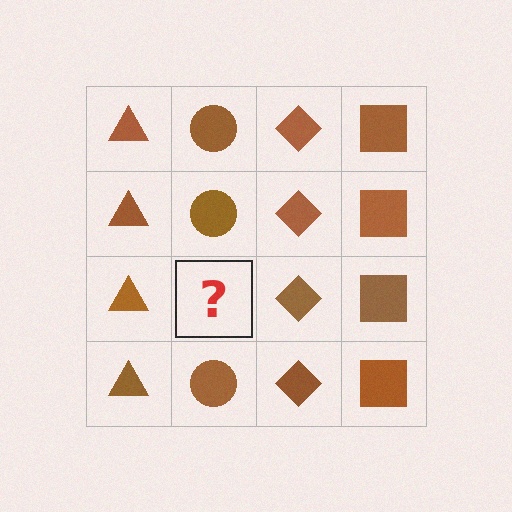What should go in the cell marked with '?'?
The missing cell should contain a brown circle.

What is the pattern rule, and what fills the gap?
The rule is that each column has a consistent shape. The gap should be filled with a brown circle.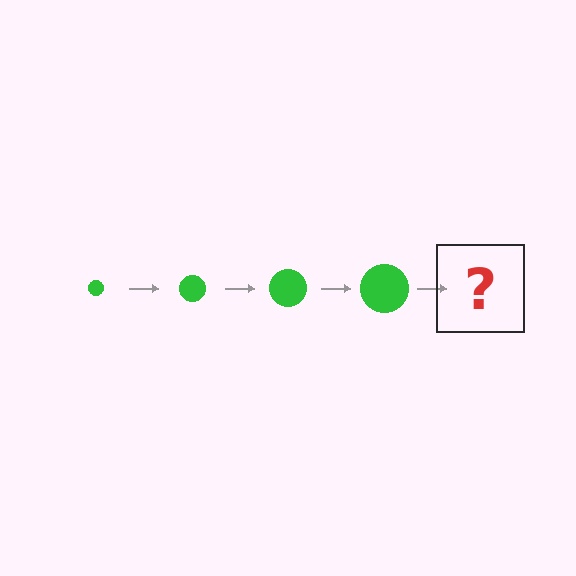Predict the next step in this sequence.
The next step is a green circle, larger than the previous one.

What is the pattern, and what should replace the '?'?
The pattern is that the circle gets progressively larger each step. The '?' should be a green circle, larger than the previous one.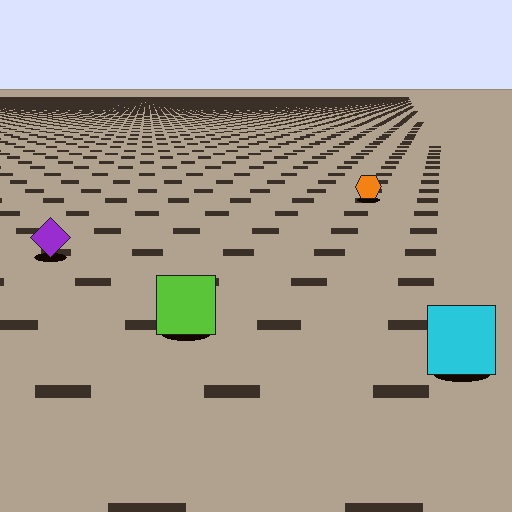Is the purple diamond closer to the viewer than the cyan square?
No. The cyan square is closer — you can tell from the texture gradient: the ground texture is coarser near it.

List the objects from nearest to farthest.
From nearest to farthest: the cyan square, the lime square, the purple diamond, the orange hexagon.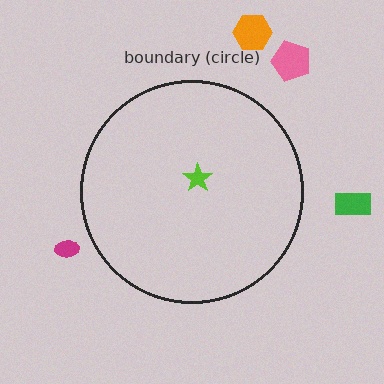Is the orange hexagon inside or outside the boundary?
Outside.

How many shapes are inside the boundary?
1 inside, 4 outside.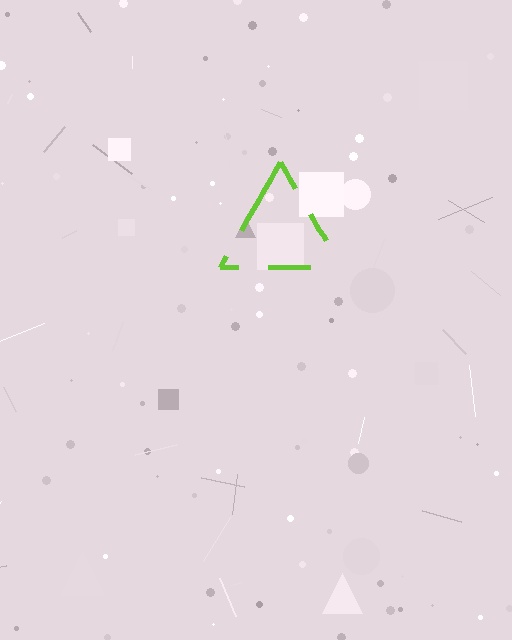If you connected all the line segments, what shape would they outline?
They would outline a triangle.